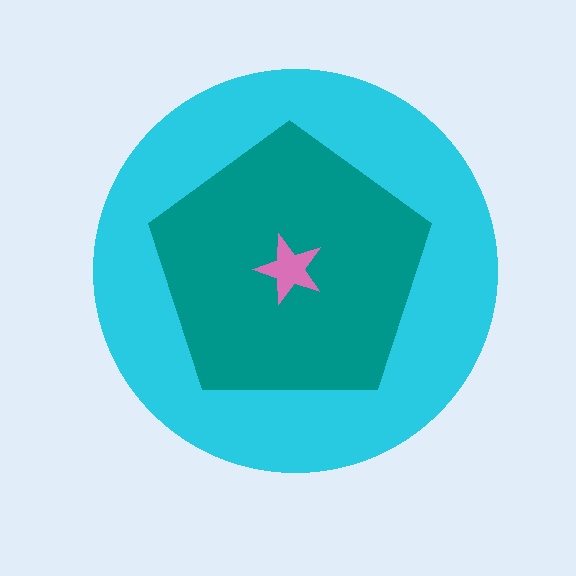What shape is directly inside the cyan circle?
The teal pentagon.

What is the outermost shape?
The cyan circle.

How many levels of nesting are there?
3.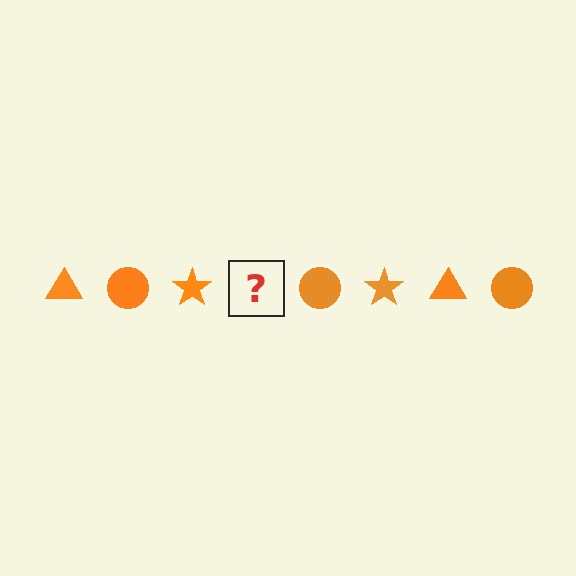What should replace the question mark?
The question mark should be replaced with an orange triangle.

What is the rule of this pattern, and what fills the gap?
The rule is that the pattern cycles through triangle, circle, star shapes in orange. The gap should be filled with an orange triangle.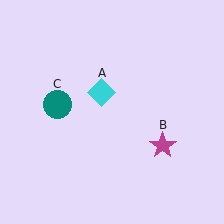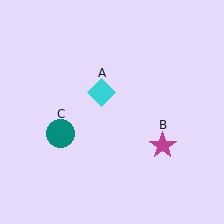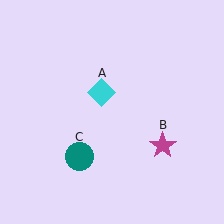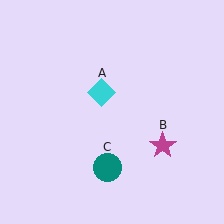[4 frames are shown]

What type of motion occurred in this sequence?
The teal circle (object C) rotated counterclockwise around the center of the scene.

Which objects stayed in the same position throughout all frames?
Cyan diamond (object A) and magenta star (object B) remained stationary.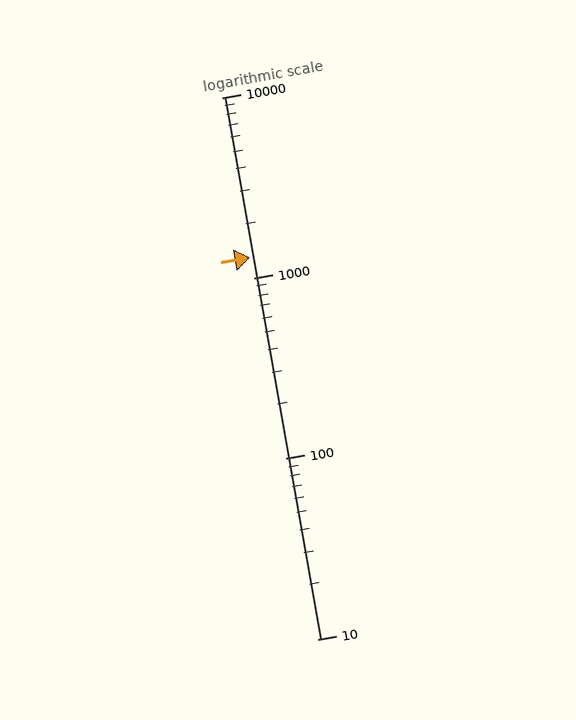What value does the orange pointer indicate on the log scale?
The pointer indicates approximately 1300.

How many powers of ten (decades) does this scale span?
The scale spans 3 decades, from 10 to 10000.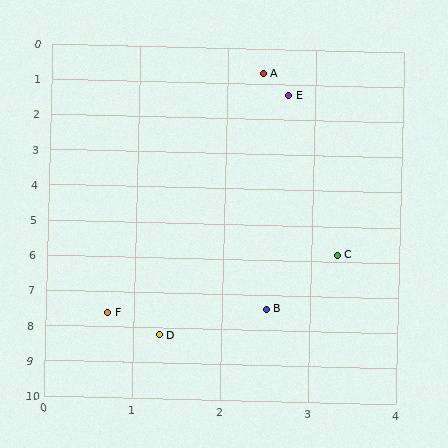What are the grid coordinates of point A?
Point A is at approximately (2.4, 0.7).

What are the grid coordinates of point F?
Point F is at approximately (0.7, 7.6).